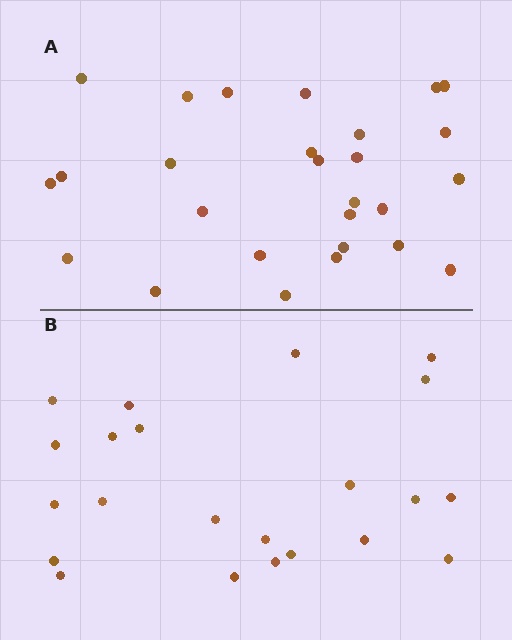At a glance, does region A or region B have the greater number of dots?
Region A (the top region) has more dots.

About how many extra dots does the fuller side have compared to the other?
Region A has about 5 more dots than region B.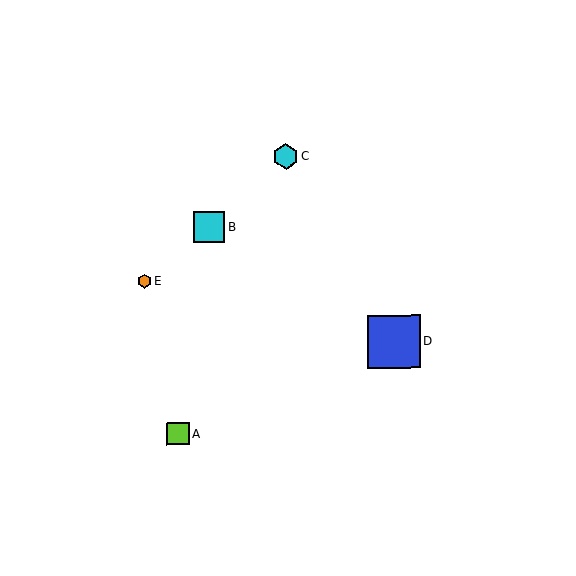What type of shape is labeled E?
Shape E is an orange hexagon.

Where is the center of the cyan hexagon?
The center of the cyan hexagon is at (286, 156).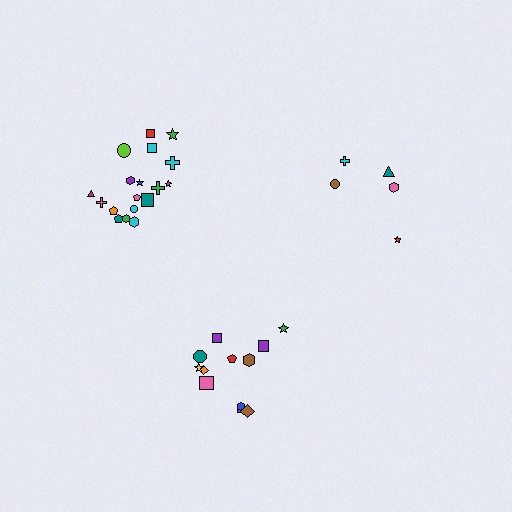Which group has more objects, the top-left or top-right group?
The top-left group.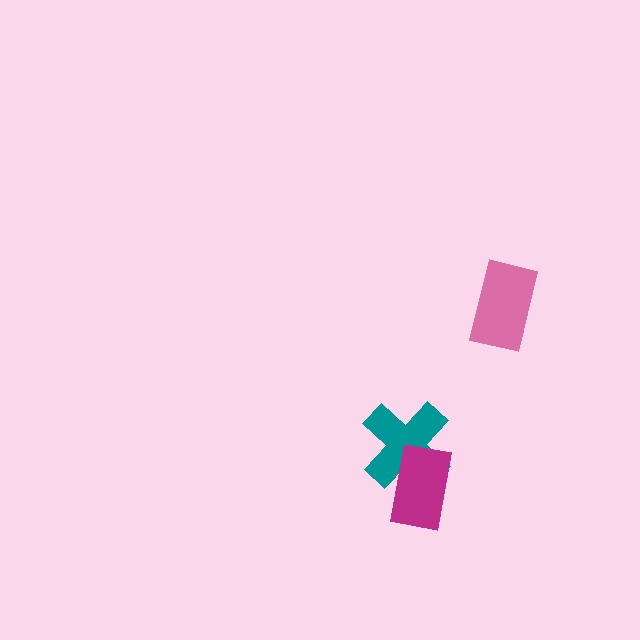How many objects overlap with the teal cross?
1 object overlaps with the teal cross.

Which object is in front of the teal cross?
The magenta rectangle is in front of the teal cross.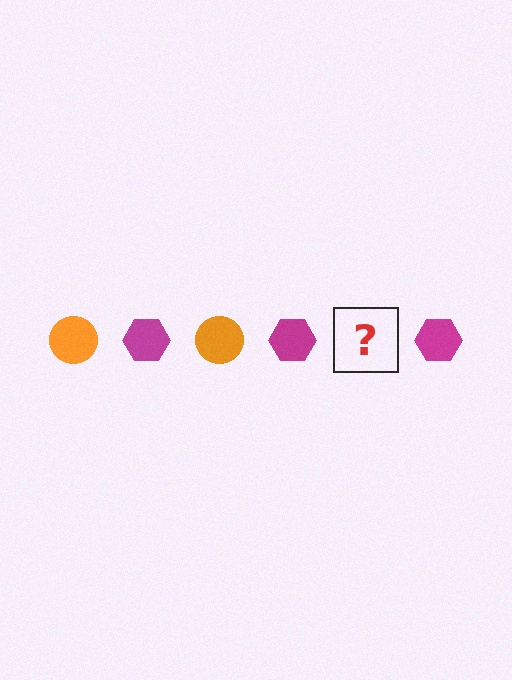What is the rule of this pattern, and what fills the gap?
The rule is that the pattern alternates between orange circle and magenta hexagon. The gap should be filled with an orange circle.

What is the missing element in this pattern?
The missing element is an orange circle.